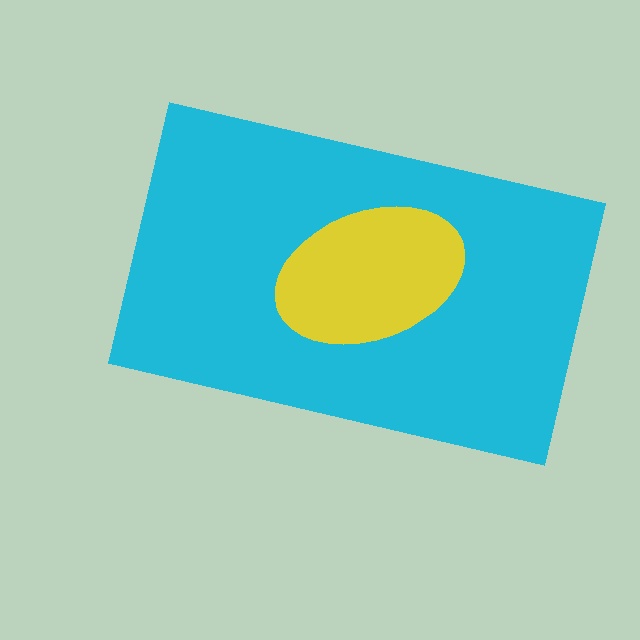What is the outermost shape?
The cyan rectangle.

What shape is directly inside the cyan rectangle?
The yellow ellipse.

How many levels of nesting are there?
2.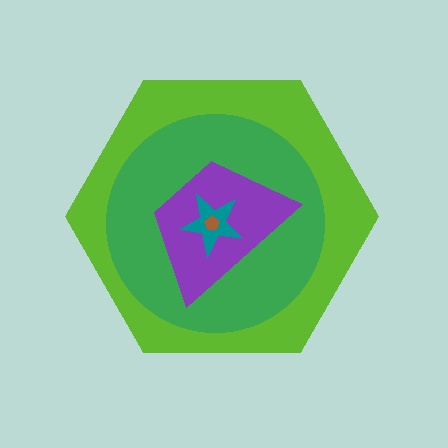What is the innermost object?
The brown pentagon.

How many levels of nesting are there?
5.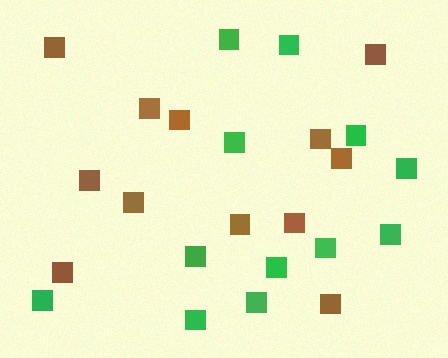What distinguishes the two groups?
There are 2 groups: one group of brown squares (12) and one group of green squares (12).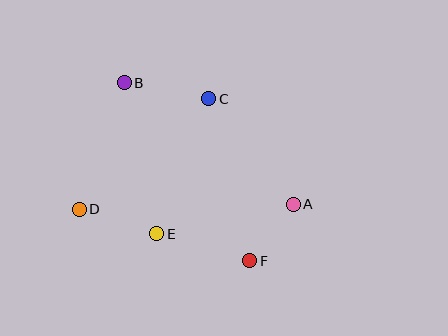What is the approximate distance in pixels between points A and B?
The distance between A and B is approximately 208 pixels.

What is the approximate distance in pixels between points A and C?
The distance between A and C is approximately 135 pixels.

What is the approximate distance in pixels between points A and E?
The distance between A and E is approximately 140 pixels.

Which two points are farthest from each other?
Points B and F are farthest from each other.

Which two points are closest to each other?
Points A and F are closest to each other.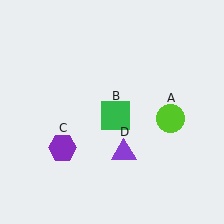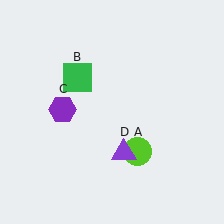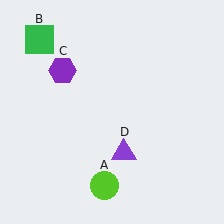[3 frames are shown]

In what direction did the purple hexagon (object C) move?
The purple hexagon (object C) moved up.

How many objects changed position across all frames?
3 objects changed position: lime circle (object A), green square (object B), purple hexagon (object C).